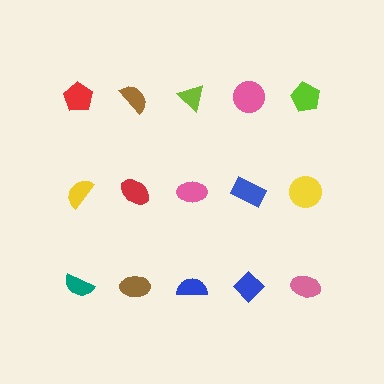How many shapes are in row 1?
5 shapes.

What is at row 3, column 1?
A teal semicircle.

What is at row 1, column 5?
A lime pentagon.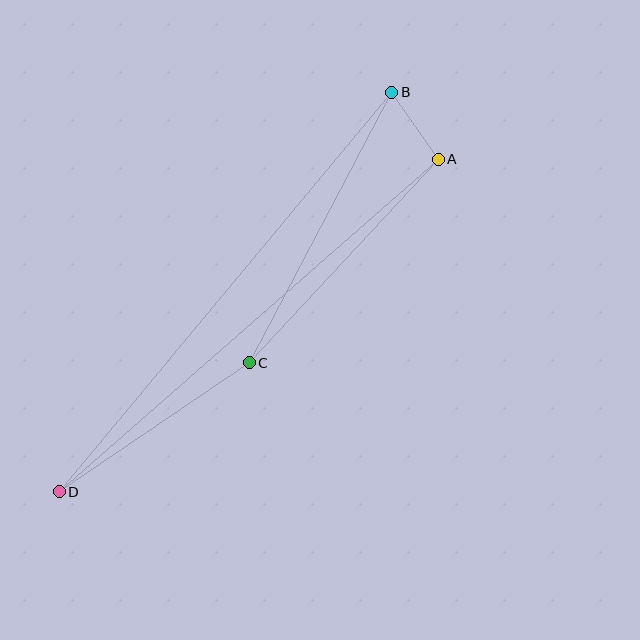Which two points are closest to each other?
Points A and B are closest to each other.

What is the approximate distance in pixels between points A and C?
The distance between A and C is approximately 278 pixels.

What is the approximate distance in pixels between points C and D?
The distance between C and D is approximately 229 pixels.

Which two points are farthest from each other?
Points B and D are farthest from each other.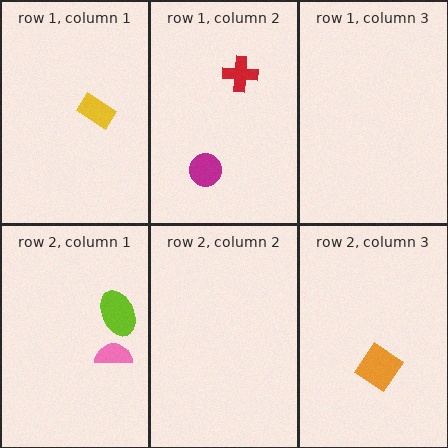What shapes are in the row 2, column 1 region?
The lime ellipse, the pink semicircle.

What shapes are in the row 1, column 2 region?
The magenta circle, the red cross.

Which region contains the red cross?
The row 1, column 2 region.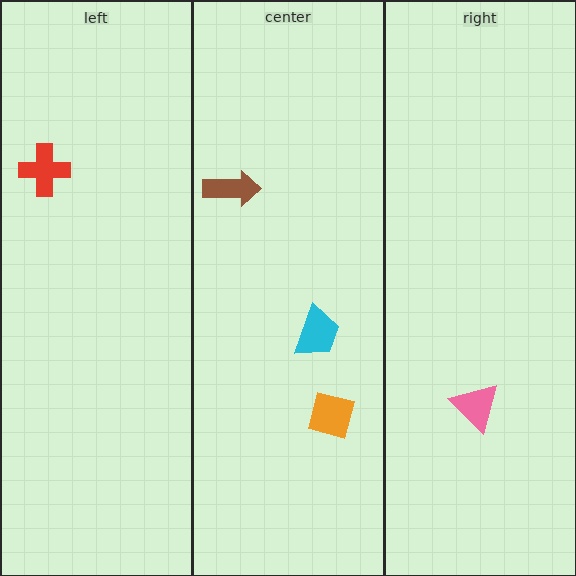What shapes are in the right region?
The pink triangle.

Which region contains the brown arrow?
The center region.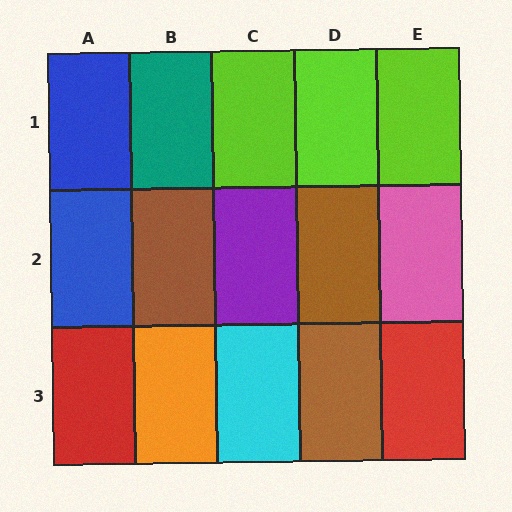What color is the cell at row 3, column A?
Red.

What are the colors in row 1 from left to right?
Blue, teal, lime, lime, lime.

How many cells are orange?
1 cell is orange.